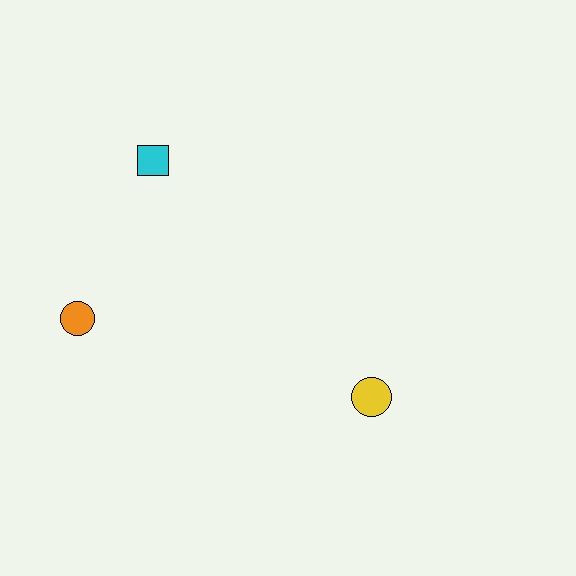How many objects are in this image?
There are 3 objects.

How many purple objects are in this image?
There are no purple objects.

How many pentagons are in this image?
There are no pentagons.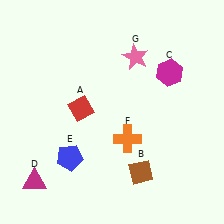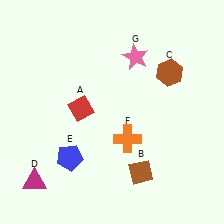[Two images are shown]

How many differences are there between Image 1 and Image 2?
There is 1 difference between the two images.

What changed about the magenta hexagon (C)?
In Image 1, C is magenta. In Image 2, it changed to brown.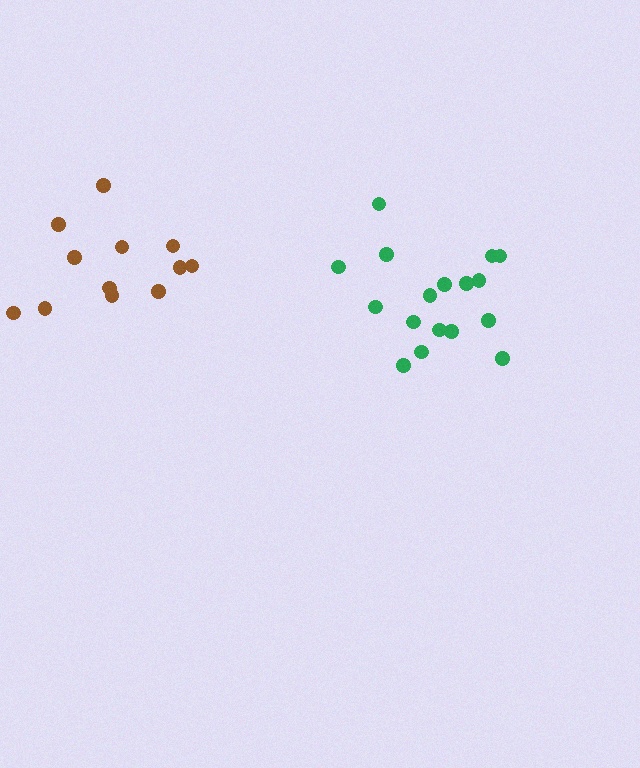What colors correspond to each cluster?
The clusters are colored: green, brown.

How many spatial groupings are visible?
There are 2 spatial groupings.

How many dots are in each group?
Group 1: 17 dots, Group 2: 12 dots (29 total).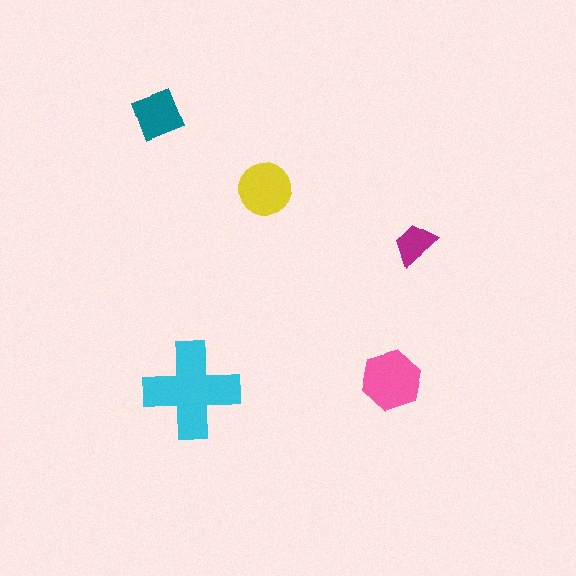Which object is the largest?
The cyan cross.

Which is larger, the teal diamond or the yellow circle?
The yellow circle.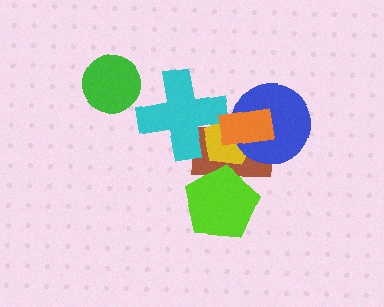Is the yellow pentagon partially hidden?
Yes, it is partially covered by another shape.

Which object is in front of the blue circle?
The orange rectangle is in front of the blue circle.